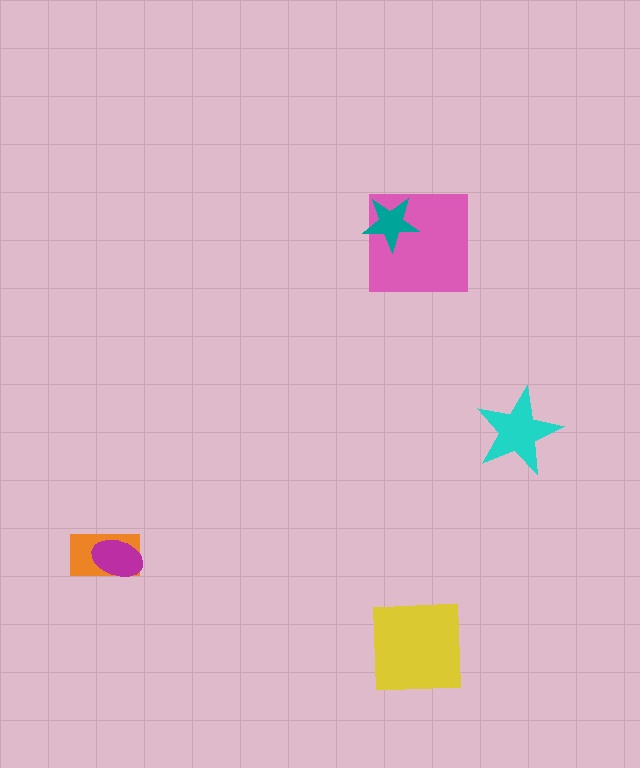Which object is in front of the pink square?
The teal star is in front of the pink square.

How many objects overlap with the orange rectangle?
1 object overlaps with the orange rectangle.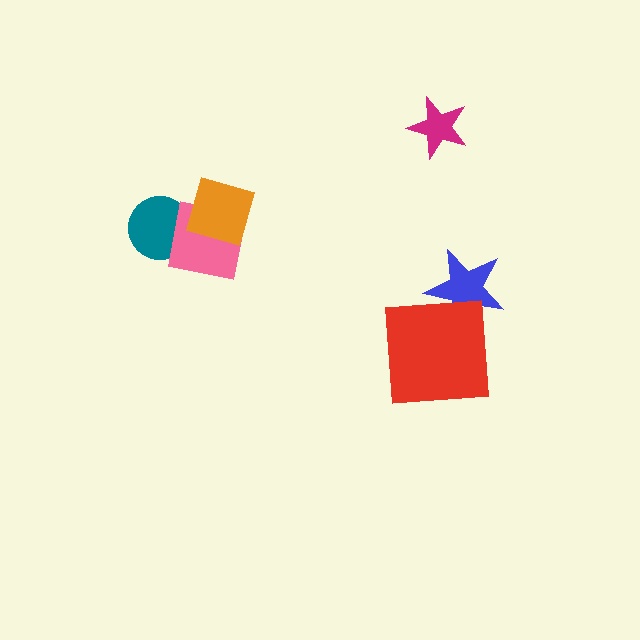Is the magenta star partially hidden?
No, no other shape covers it.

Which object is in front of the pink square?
The orange square is in front of the pink square.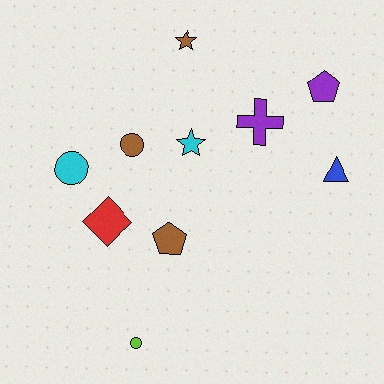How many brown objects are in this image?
There are 3 brown objects.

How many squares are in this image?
There are no squares.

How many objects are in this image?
There are 10 objects.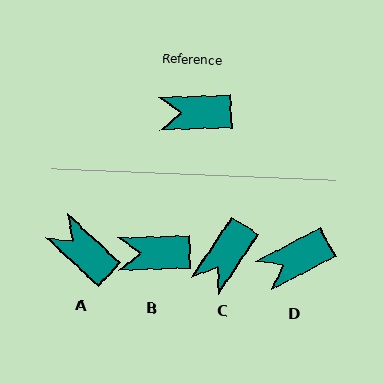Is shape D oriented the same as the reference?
No, it is off by about 25 degrees.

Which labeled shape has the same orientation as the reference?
B.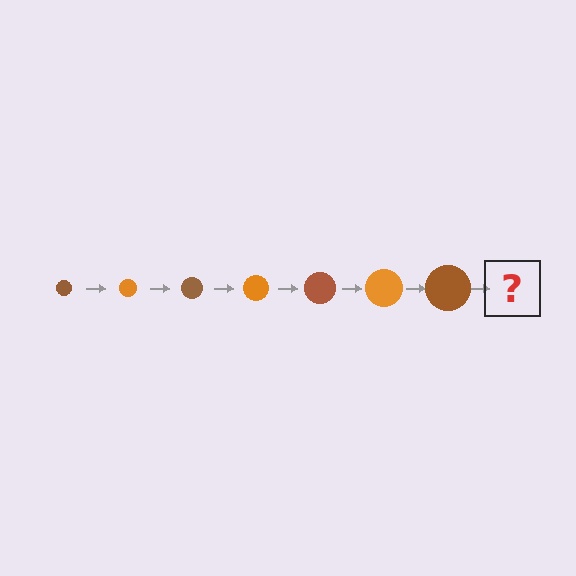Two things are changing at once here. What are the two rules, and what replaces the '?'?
The two rules are that the circle grows larger each step and the color cycles through brown and orange. The '?' should be an orange circle, larger than the previous one.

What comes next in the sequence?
The next element should be an orange circle, larger than the previous one.